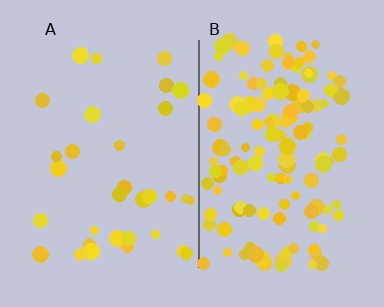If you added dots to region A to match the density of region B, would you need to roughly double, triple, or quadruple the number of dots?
Approximately quadruple.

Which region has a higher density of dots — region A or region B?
B (the right).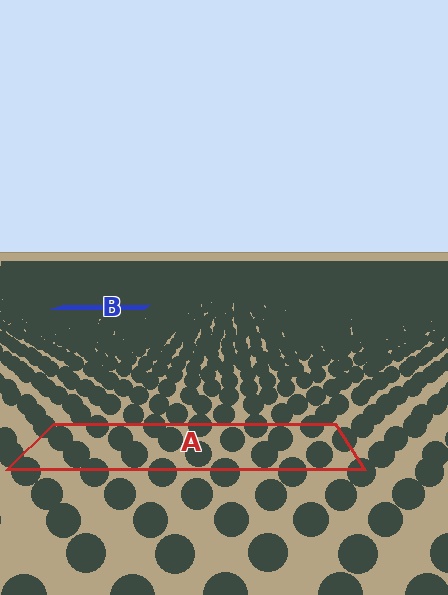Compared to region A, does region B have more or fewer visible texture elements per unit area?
Region B has more texture elements per unit area — they are packed more densely because it is farther away.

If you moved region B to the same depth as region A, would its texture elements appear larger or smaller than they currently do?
They would appear larger. At a closer depth, the same texture elements are projected at a bigger on-screen size.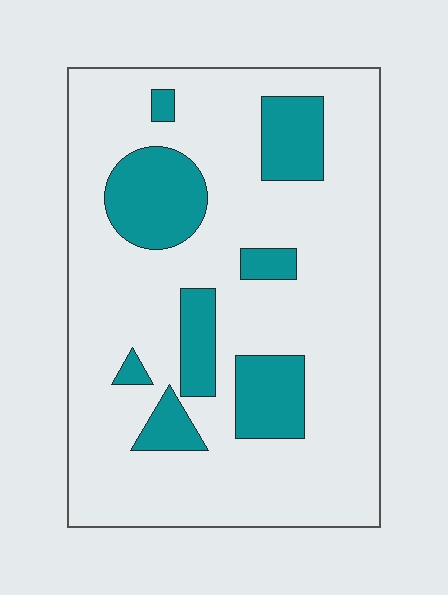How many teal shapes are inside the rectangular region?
8.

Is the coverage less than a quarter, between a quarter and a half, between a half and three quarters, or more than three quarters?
Less than a quarter.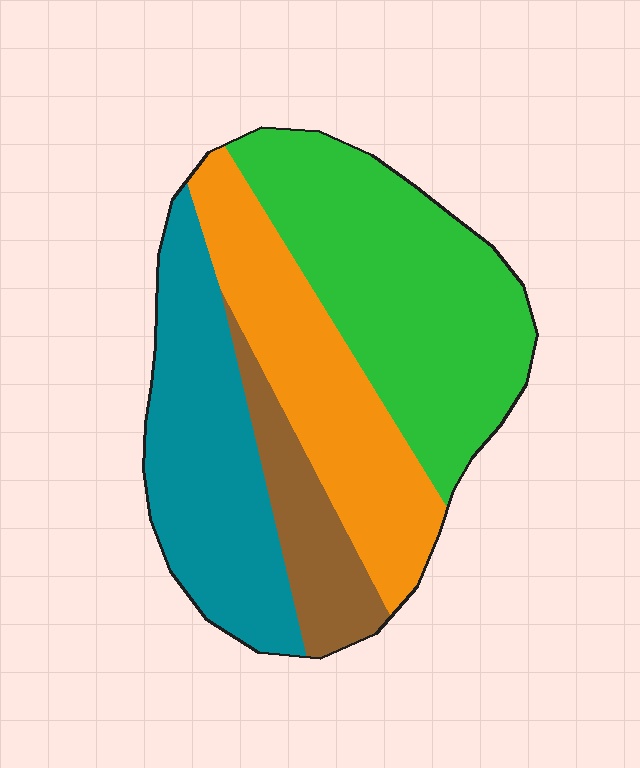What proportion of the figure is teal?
Teal covers 27% of the figure.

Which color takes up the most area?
Green, at roughly 35%.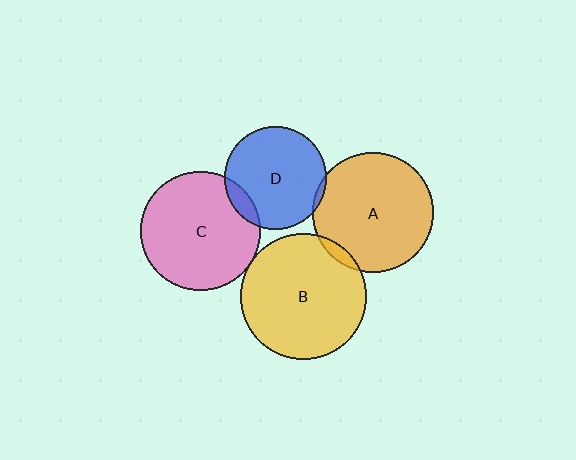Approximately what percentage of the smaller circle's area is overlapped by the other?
Approximately 10%.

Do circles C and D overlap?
Yes.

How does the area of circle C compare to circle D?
Approximately 1.4 times.